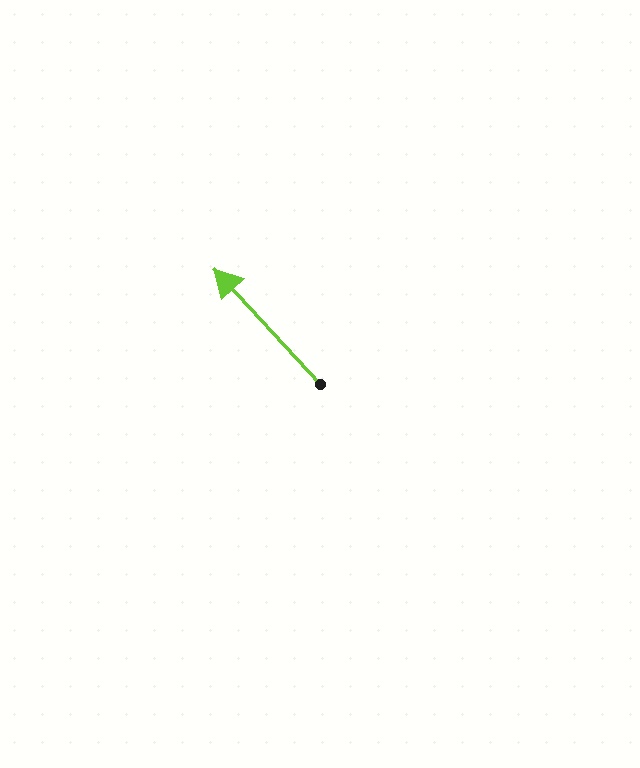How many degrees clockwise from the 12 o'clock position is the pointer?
Approximately 317 degrees.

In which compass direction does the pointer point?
Northwest.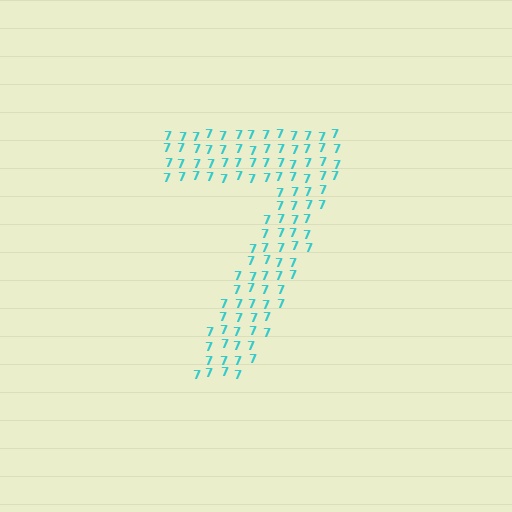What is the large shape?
The large shape is the digit 7.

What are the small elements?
The small elements are digit 7's.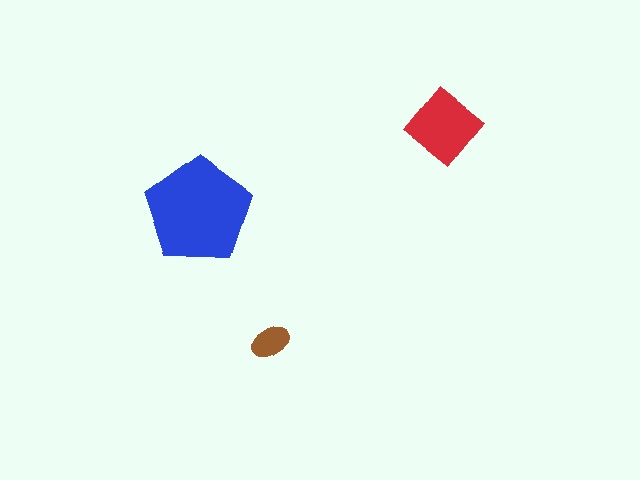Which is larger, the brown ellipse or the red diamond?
The red diamond.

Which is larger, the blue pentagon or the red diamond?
The blue pentagon.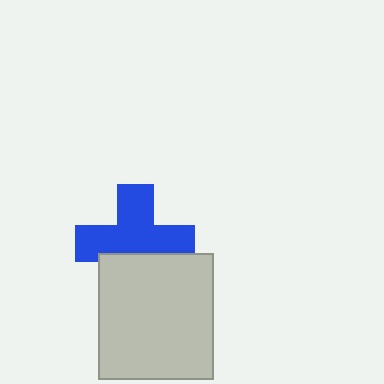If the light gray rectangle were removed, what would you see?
You would see the complete blue cross.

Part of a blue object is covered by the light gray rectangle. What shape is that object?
It is a cross.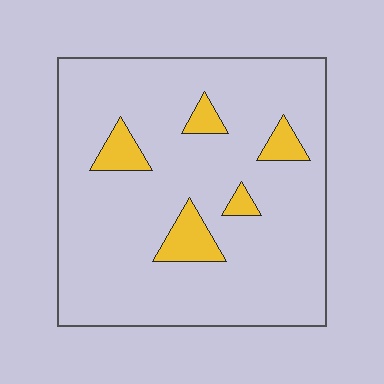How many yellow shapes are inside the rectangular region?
5.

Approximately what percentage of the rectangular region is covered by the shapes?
Approximately 10%.